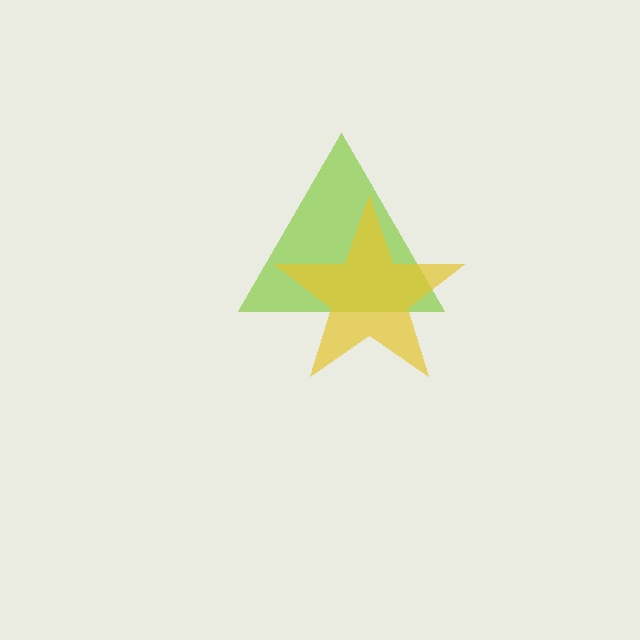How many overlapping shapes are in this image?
There are 2 overlapping shapes in the image.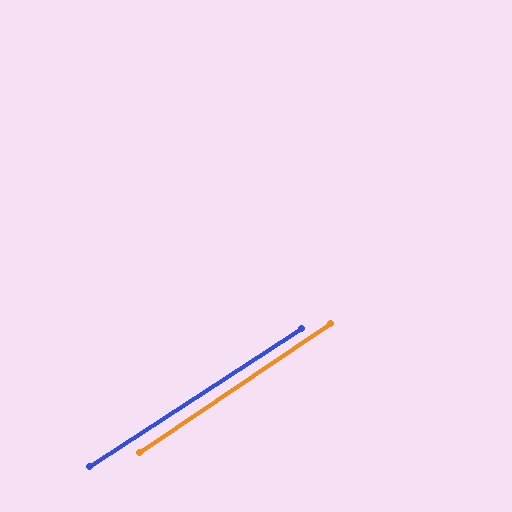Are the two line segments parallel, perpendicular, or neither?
Parallel — their directions differ by only 1.0°.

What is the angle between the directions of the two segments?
Approximately 1 degree.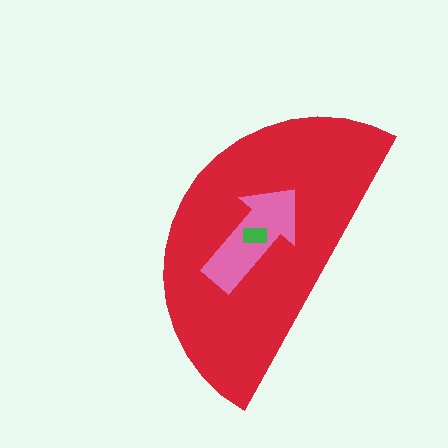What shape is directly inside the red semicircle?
The pink arrow.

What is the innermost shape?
The green rectangle.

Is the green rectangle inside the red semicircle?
Yes.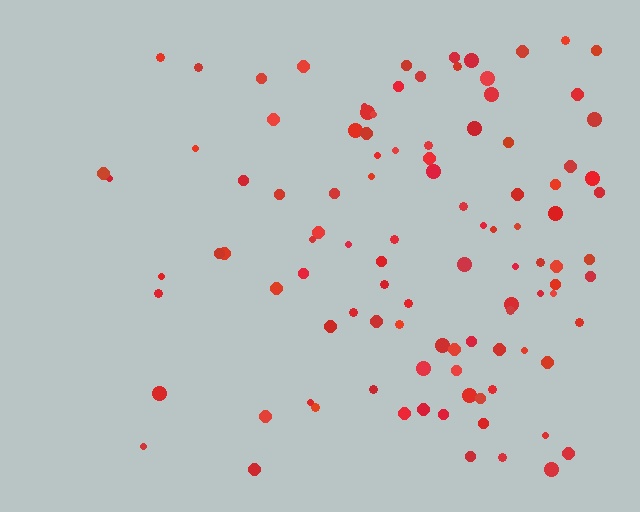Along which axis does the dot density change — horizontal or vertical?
Horizontal.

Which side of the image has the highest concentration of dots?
The right.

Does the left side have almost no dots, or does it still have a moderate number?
Still a moderate number, just noticeably fewer than the right.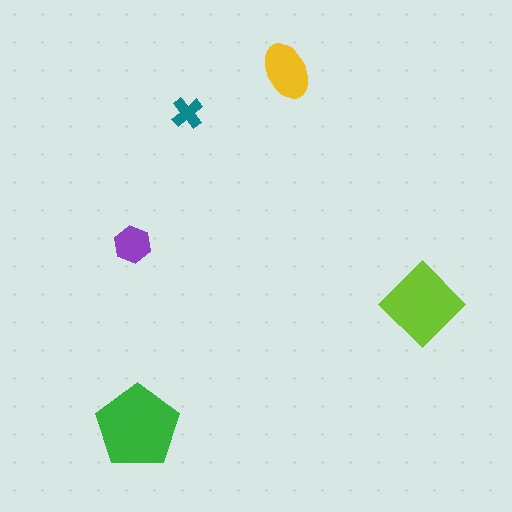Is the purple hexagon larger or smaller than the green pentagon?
Smaller.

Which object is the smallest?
The teal cross.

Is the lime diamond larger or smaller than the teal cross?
Larger.